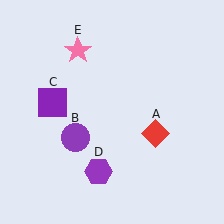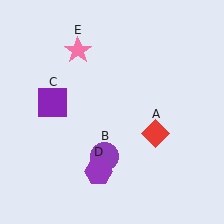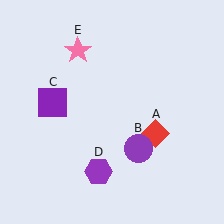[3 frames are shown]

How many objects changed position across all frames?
1 object changed position: purple circle (object B).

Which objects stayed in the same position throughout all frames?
Red diamond (object A) and purple square (object C) and purple hexagon (object D) and pink star (object E) remained stationary.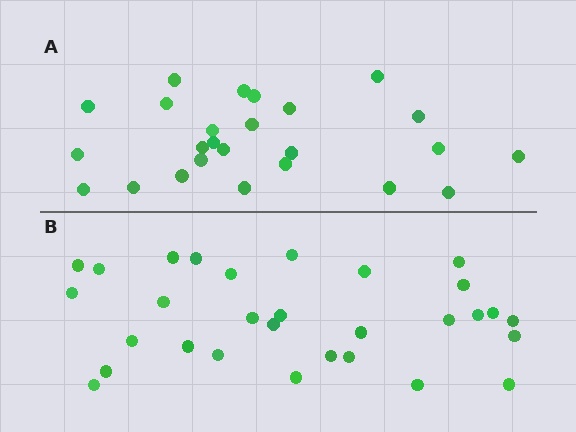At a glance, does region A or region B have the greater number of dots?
Region B (the bottom region) has more dots.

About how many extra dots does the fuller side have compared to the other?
Region B has about 5 more dots than region A.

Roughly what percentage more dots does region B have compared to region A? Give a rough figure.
About 20% more.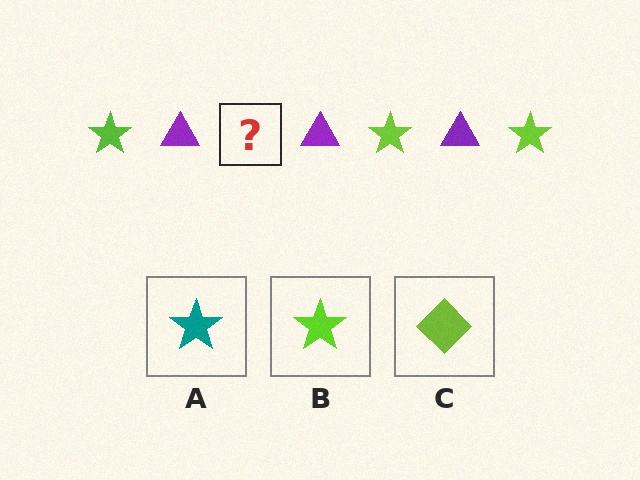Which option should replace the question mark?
Option B.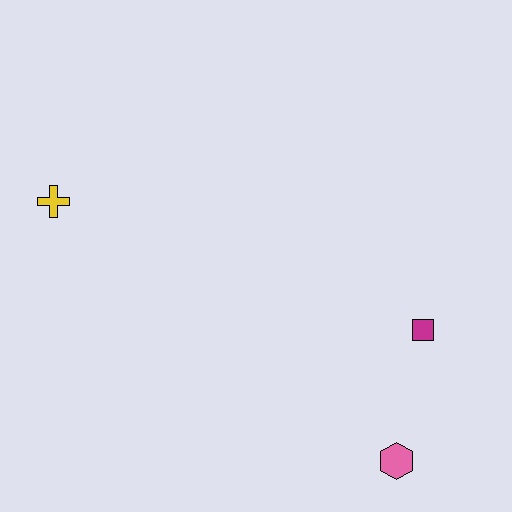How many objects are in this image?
There are 3 objects.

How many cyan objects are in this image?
There are no cyan objects.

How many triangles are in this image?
There are no triangles.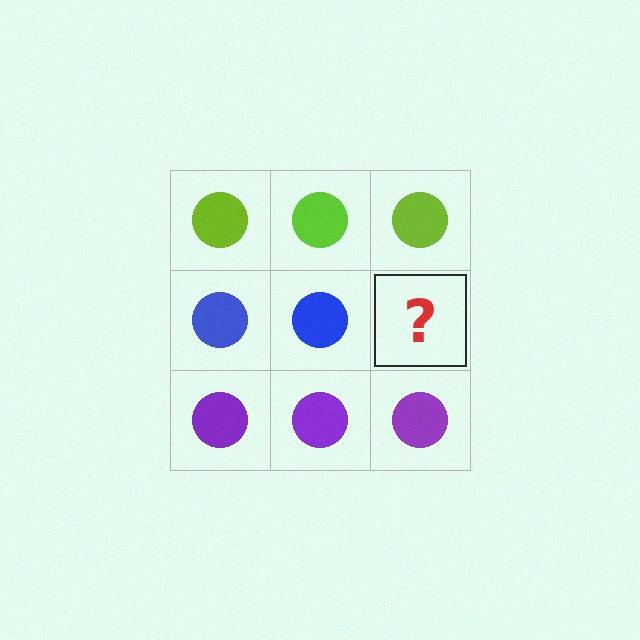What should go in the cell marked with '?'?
The missing cell should contain a blue circle.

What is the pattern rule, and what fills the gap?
The rule is that each row has a consistent color. The gap should be filled with a blue circle.